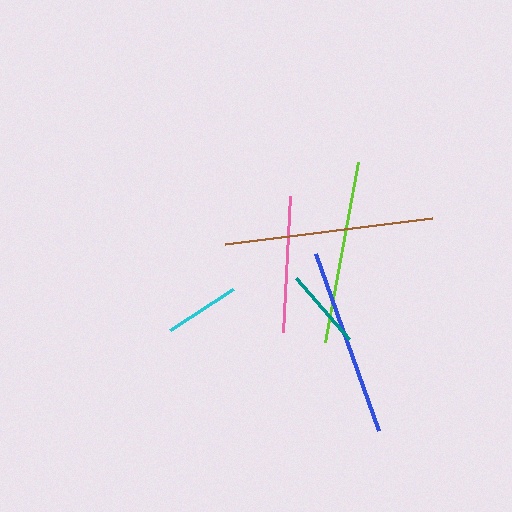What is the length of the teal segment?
The teal segment is approximately 81 pixels long.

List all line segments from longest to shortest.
From longest to shortest: brown, blue, lime, pink, teal, cyan.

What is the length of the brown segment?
The brown segment is approximately 208 pixels long.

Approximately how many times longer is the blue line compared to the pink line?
The blue line is approximately 1.4 times the length of the pink line.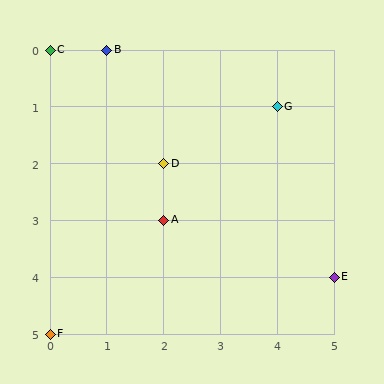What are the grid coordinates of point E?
Point E is at grid coordinates (5, 4).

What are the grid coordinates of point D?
Point D is at grid coordinates (2, 2).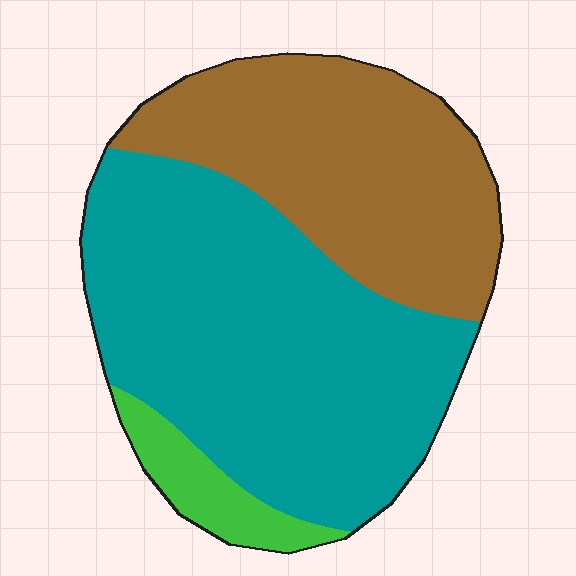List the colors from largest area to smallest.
From largest to smallest: teal, brown, green.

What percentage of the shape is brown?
Brown covers 36% of the shape.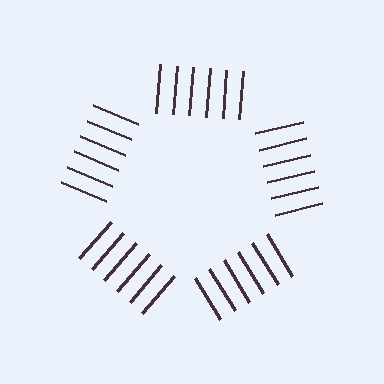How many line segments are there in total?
30 — 6 along each of the 5 edges.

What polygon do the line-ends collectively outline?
An illusory pentagon — the line segments terminate on its edges but no continuous stroke is drawn.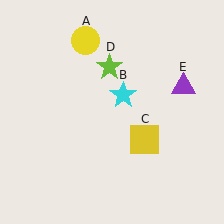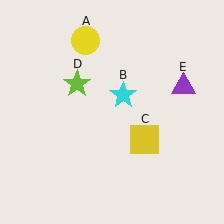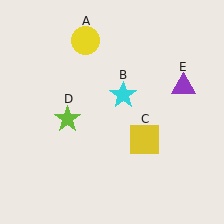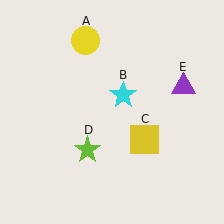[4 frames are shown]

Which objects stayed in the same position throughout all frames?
Yellow circle (object A) and cyan star (object B) and yellow square (object C) and purple triangle (object E) remained stationary.